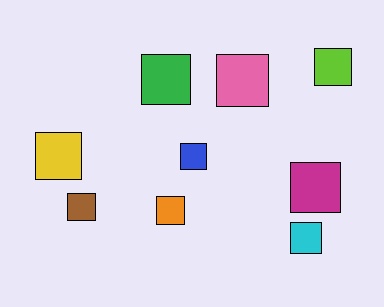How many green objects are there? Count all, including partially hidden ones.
There is 1 green object.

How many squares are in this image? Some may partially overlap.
There are 9 squares.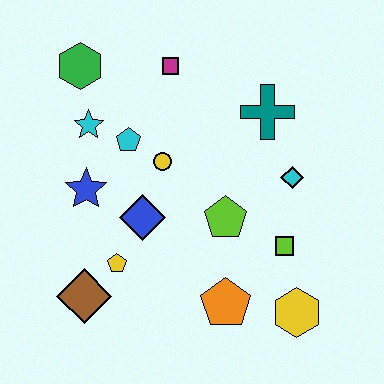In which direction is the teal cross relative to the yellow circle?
The teal cross is to the right of the yellow circle.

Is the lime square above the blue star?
No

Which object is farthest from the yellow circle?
The yellow hexagon is farthest from the yellow circle.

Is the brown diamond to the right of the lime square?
No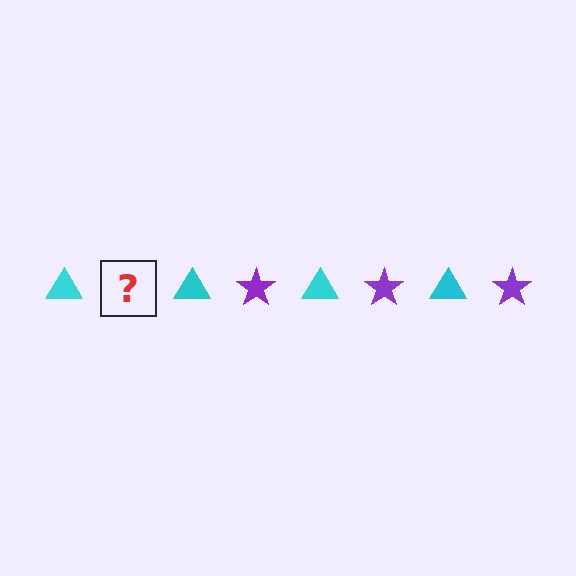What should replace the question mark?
The question mark should be replaced with a purple star.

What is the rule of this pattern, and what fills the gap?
The rule is that the pattern alternates between cyan triangle and purple star. The gap should be filled with a purple star.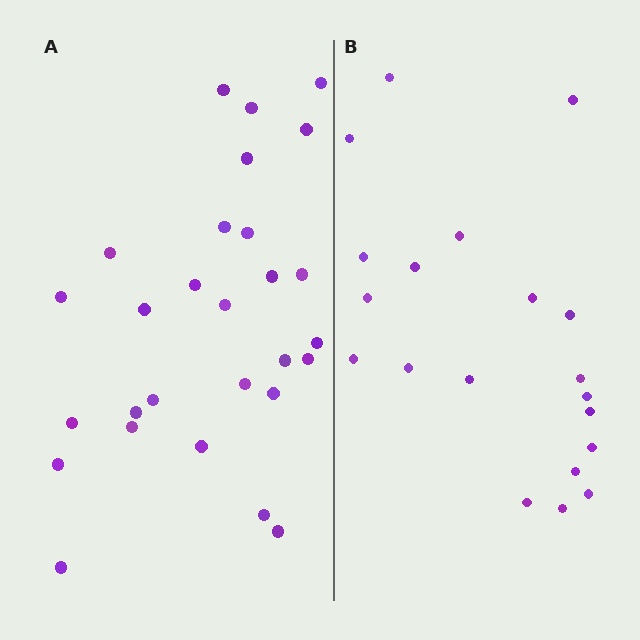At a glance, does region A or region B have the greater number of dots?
Region A (the left region) has more dots.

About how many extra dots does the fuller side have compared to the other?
Region A has roughly 8 or so more dots than region B.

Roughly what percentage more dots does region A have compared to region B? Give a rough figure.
About 40% more.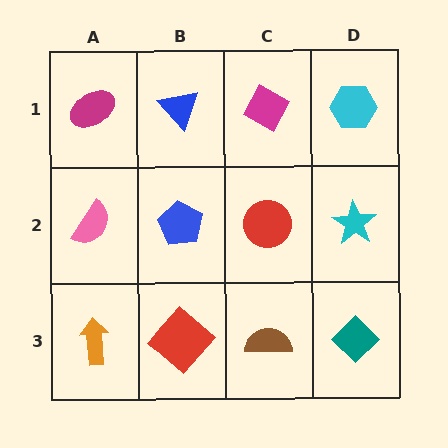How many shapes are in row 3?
4 shapes.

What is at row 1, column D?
A cyan hexagon.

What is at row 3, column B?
A red diamond.